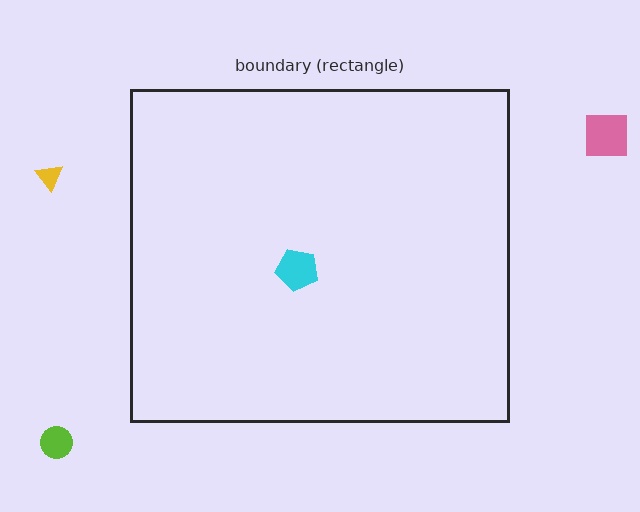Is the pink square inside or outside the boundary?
Outside.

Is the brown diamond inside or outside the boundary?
Outside.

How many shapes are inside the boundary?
1 inside, 4 outside.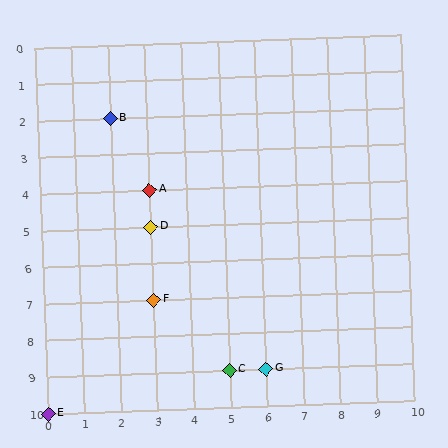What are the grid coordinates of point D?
Point D is at grid coordinates (3, 5).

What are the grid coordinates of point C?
Point C is at grid coordinates (5, 9).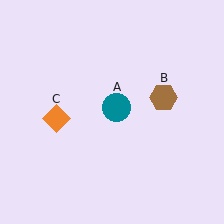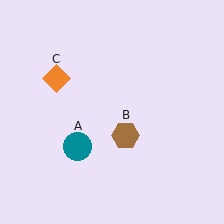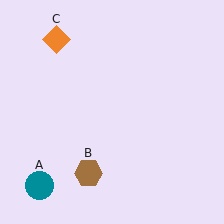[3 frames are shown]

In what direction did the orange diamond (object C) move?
The orange diamond (object C) moved up.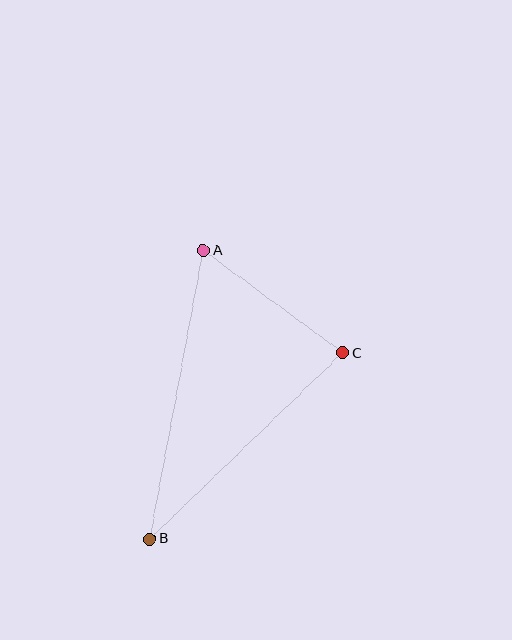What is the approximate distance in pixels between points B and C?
The distance between B and C is approximately 268 pixels.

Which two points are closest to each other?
Points A and C are closest to each other.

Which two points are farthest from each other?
Points A and B are farthest from each other.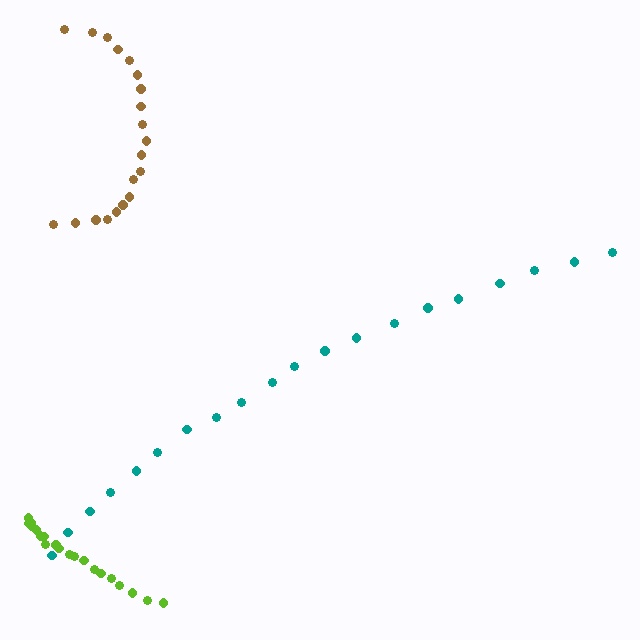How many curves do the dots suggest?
There are 3 distinct paths.